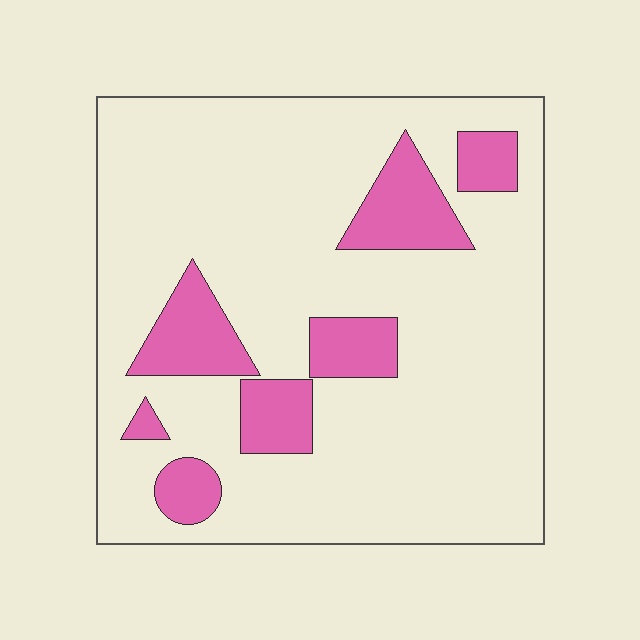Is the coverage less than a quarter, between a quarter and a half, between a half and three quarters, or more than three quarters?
Less than a quarter.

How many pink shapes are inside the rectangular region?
7.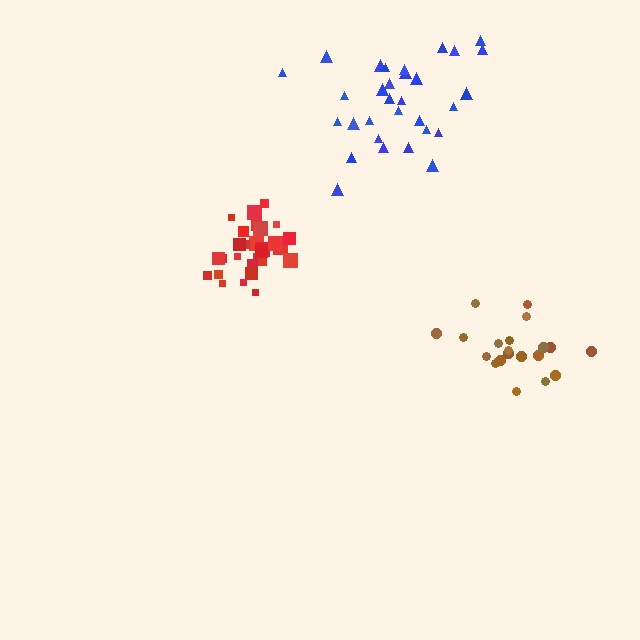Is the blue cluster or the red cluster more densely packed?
Red.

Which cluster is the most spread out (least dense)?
Blue.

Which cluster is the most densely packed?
Red.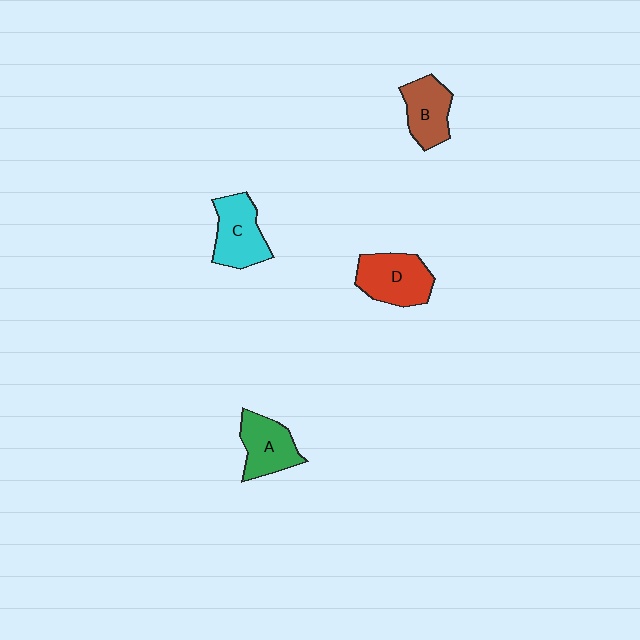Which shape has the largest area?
Shape D (red).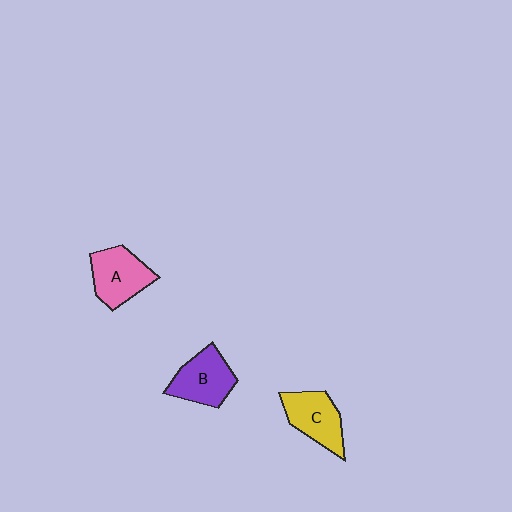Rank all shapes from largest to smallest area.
From largest to smallest: A (pink), B (purple), C (yellow).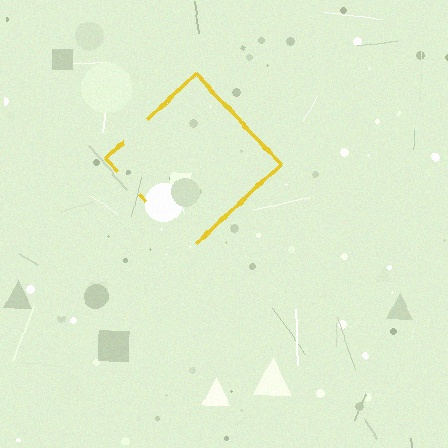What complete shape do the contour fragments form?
The contour fragments form a diamond.